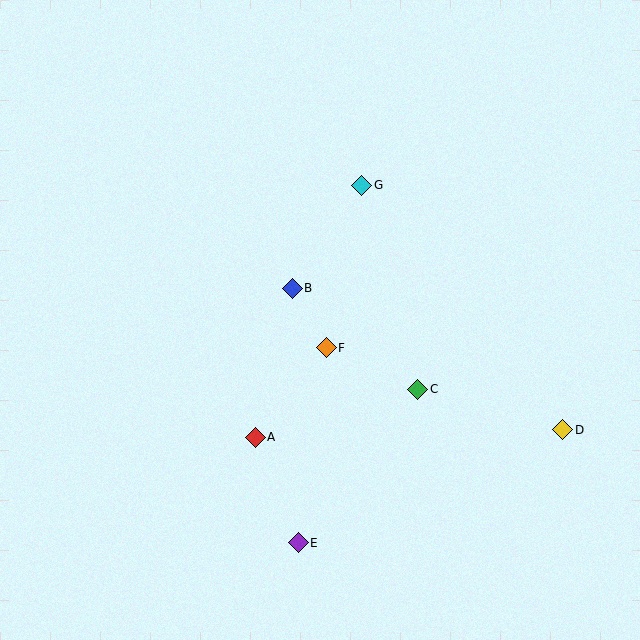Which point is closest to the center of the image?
Point F at (326, 348) is closest to the center.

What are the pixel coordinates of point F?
Point F is at (326, 348).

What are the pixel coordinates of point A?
Point A is at (255, 437).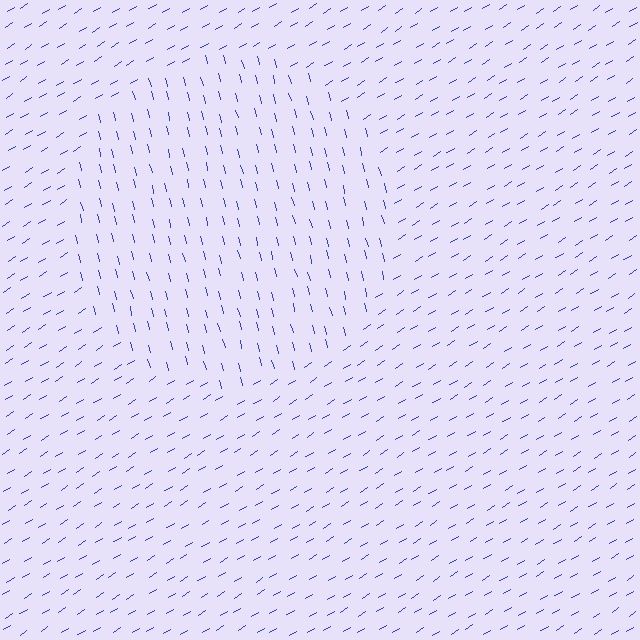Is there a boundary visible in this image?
Yes, there is a texture boundary formed by a change in line orientation.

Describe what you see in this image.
The image is filled with small blue line segments. A circle region in the image has lines oriented differently from the surrounding lines, creating a visible texture boundary.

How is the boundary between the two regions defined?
The boundary is defined purely by a change in line orientation (approximately 73 degrees difference). All lines are the same color and thickness.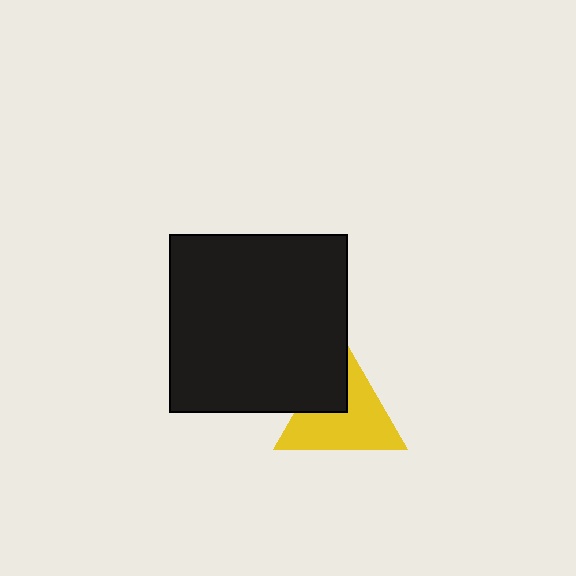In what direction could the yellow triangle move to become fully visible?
The yellow triangle could move toward the lower-right. That would shift it out from behind the black square entirely.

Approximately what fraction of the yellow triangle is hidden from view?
Roughly 31% of the yellow triangle is hidden behind the black square.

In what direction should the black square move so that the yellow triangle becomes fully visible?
The black square should move toward the upper-left. That is the shortest direction to clear the overlap and leave the yellow triangle fully visible.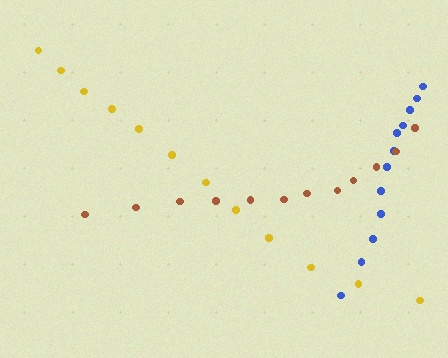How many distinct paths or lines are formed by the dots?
There are 3 distinct paths.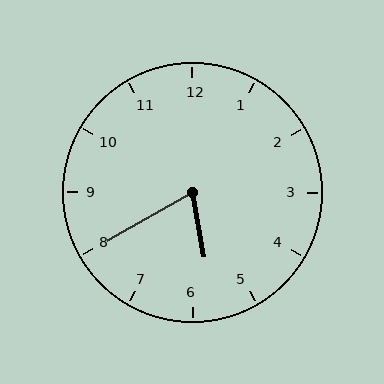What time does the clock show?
5:40.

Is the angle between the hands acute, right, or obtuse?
It is acute.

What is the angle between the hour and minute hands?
Approximately 70 degrees.